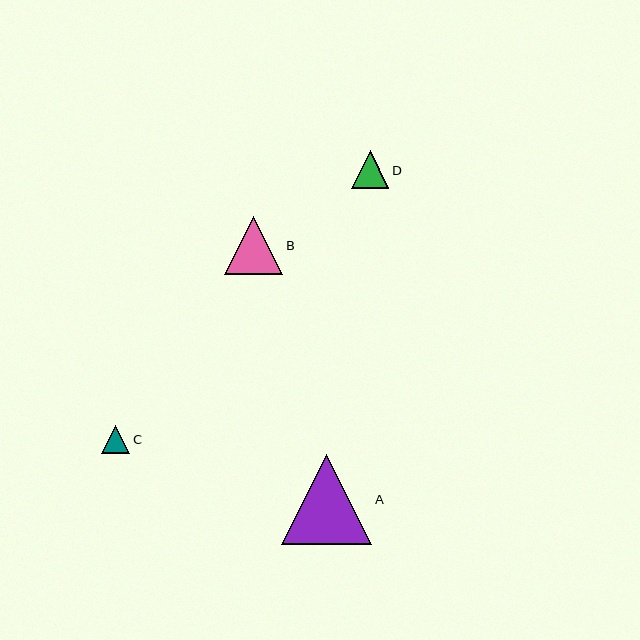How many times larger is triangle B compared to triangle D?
Triangle B is approximately 1.5 times the size of triangle D.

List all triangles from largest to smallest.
From largest to smallest: A, B, D, C.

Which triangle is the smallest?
Triangle C is the smallest with a size of approximately 28 pixels.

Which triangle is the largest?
Triangle A is the largest with a size of approximately 90 pixels.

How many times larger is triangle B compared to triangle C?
Triangle B is approximately 2.0 times the size of triangle C.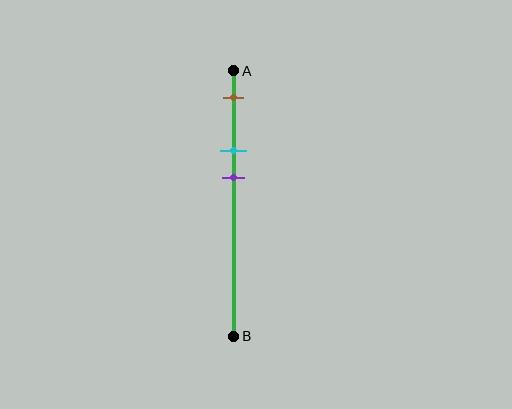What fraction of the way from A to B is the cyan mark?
The cyan mark is approximately 30% (0.3) of the way from A to B.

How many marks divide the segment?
There are 3 marks dividing the segment.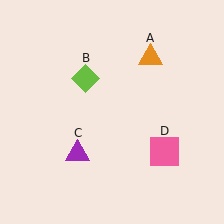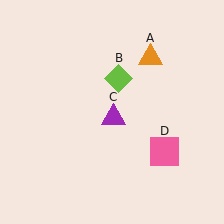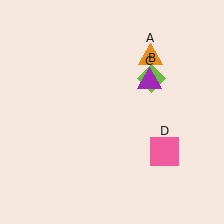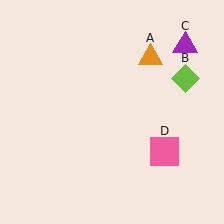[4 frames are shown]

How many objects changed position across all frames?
2 objects changed position: lime diamond (object B), purple triangle (object C).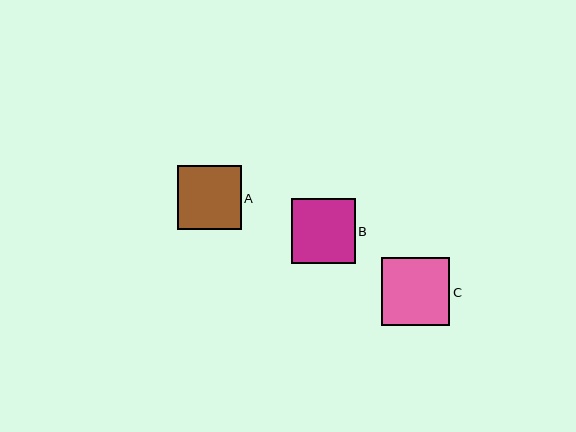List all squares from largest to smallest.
From largest to smallest: C, B, A.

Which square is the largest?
Square C is the largest with a size of approximately 69 pixels.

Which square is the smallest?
Square A is the smallest with a size of approximately 64 pixels.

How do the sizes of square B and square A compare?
Square B and square A are approximately the same size.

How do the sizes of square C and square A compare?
Square C and square A are approximately the same size.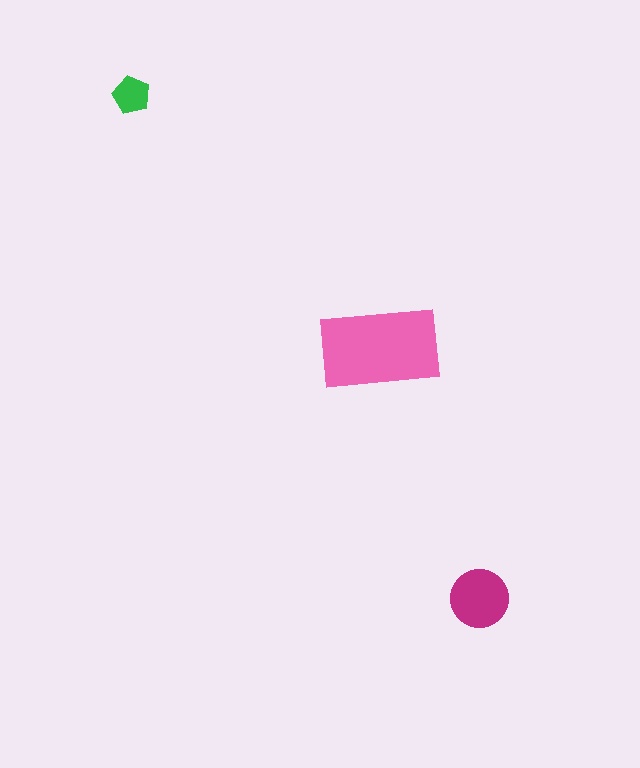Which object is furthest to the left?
The green pentagon is leftmost.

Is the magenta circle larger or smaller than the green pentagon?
Larger.